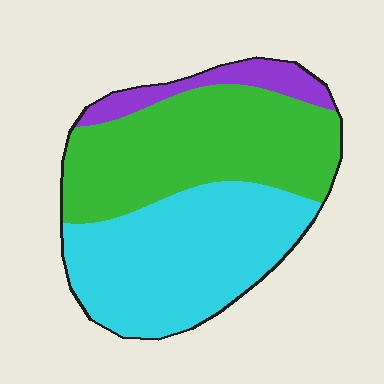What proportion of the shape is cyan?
Cyan covers around 45% of the shape.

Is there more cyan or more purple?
Cyan.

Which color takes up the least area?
Purple, at roughly 10%.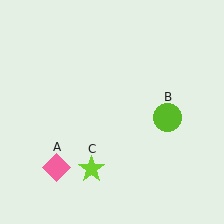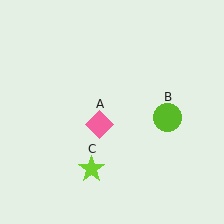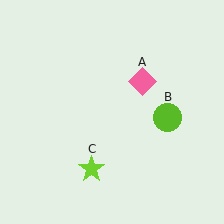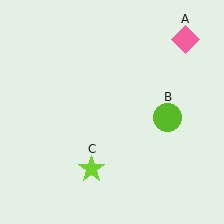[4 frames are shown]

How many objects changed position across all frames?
1 object changed position: pink diamond (object A).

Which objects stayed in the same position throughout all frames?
Lime circle (object B) and lime star (object C) remained stationary.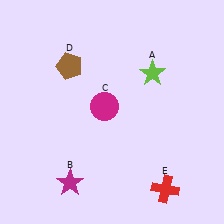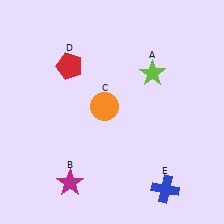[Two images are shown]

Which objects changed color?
C changed from magenta to orange. D changed from brown to red. E changed from red to blue.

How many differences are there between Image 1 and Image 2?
There are 3 differences between the two images.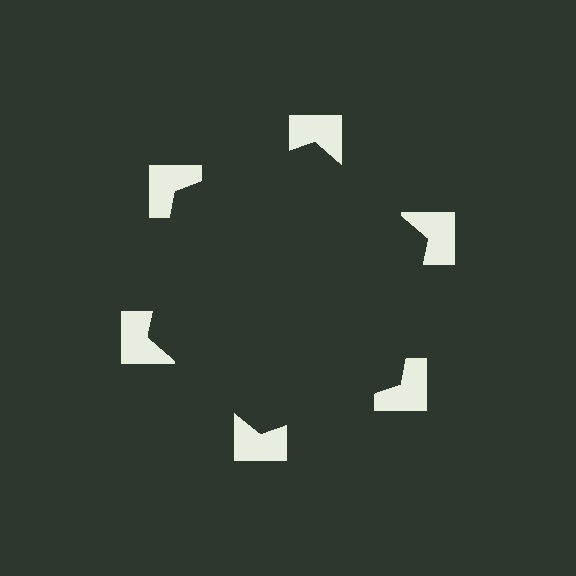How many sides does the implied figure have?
6 sides.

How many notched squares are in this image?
There are 6 — one at each vertex of the illusory hexagon.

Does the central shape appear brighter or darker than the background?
It typically appears slightly darker than the background, even though no actual brightness change is drawn.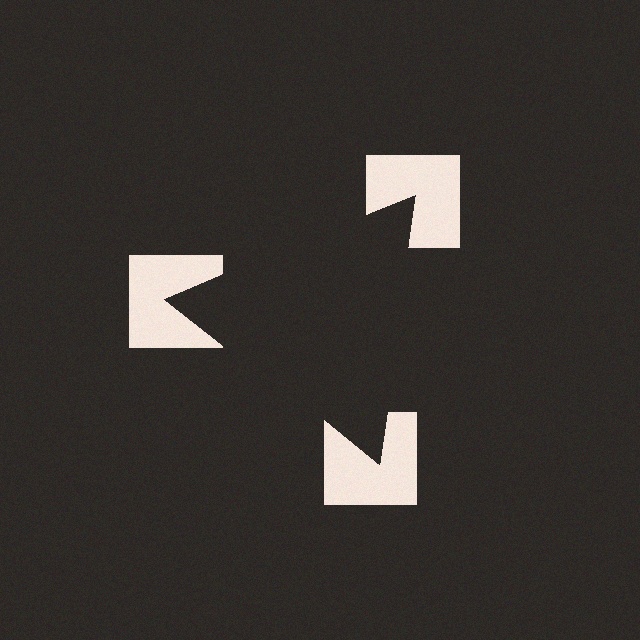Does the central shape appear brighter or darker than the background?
It typically appears slightly darker than the background, even though no actual brightness change is drawn.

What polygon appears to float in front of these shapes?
An illusory triangle — its edges are inferred from the aligned wedge cuts in the notched squares, not physically drawn.